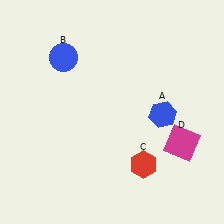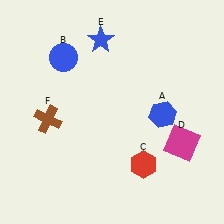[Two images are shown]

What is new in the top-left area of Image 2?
A blue star (E) was added in the top-left area of Image 2.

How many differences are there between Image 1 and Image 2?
There are 2 differences between the two images.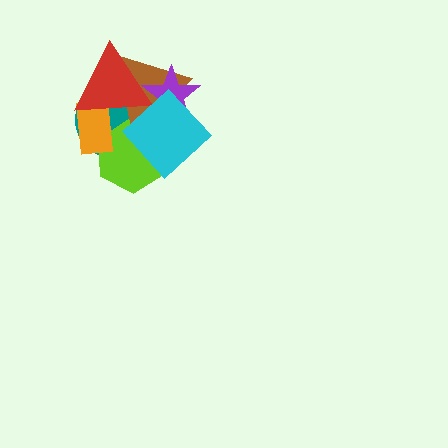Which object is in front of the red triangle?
The cyan diamond is in front of the red triangle.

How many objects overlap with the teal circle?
5 objects overlap with the teal circle.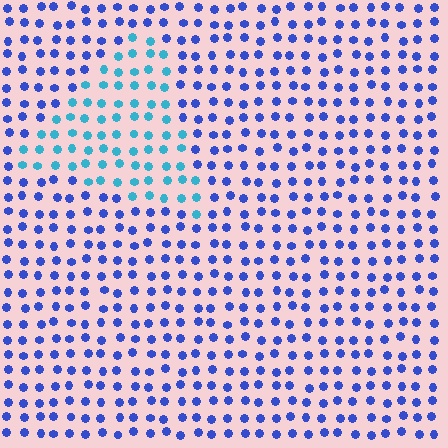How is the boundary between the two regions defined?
The boundary is defined purely by a slight shift in hue (about 41 degrees). Spacing, size, and orientation are identical on both sides.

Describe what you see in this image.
The image is filled with small blue elements in a uniform arrangement. A triangle-shaped region is visible where the elements are tinted to a slightly different hue, forming a subtle color boundary.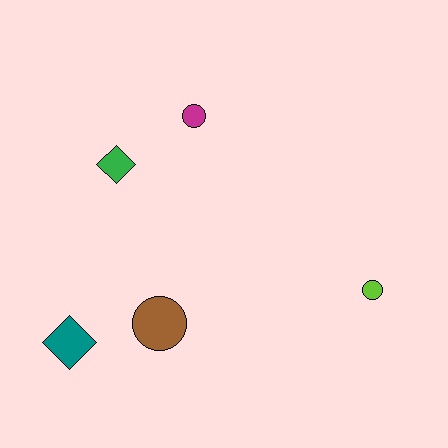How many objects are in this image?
There are 5 objects.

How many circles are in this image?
There are 3 circles.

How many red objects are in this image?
There are no red objects.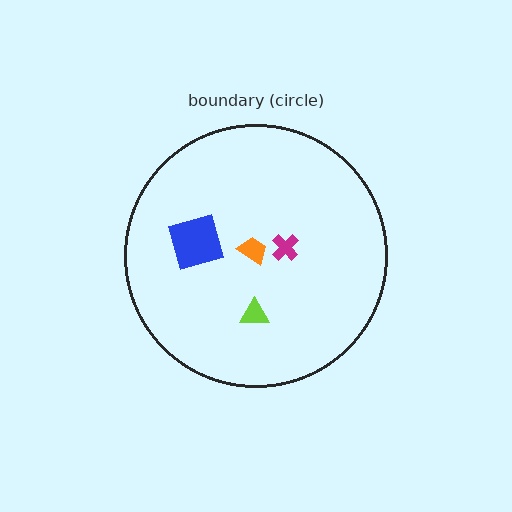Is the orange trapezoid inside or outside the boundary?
Inside.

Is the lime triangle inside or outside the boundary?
Inside.